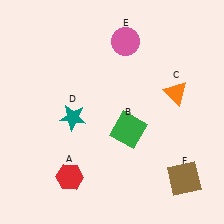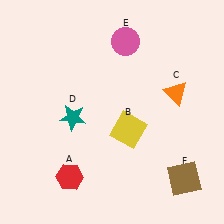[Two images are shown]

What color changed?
The square (B) changed from green in Image 1 to yellow in Image 2.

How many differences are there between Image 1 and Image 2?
There is 1 difference between the two images.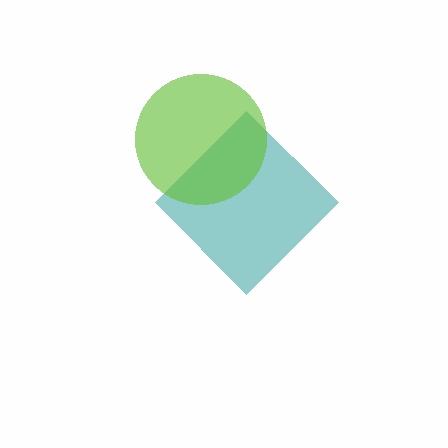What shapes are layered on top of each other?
The layered shapes are: a teal diamond, a lime circle.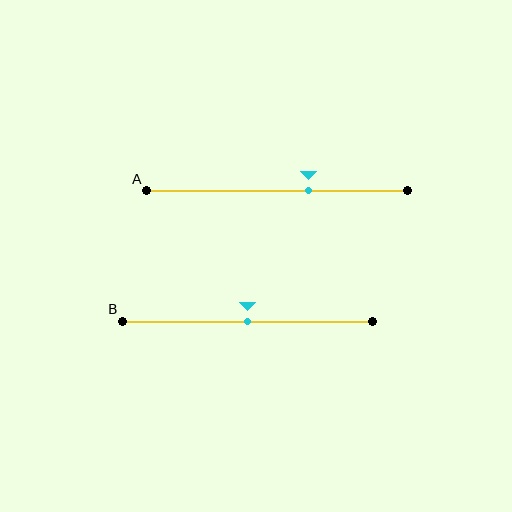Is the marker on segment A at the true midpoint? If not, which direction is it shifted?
No, the marker on segment A is shifted to the right by about 12% of the segment length.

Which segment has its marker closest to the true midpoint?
Segment B has its marker closest to the true midpoint.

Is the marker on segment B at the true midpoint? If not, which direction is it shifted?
Yes, the marker on segment B is at the true midpoint.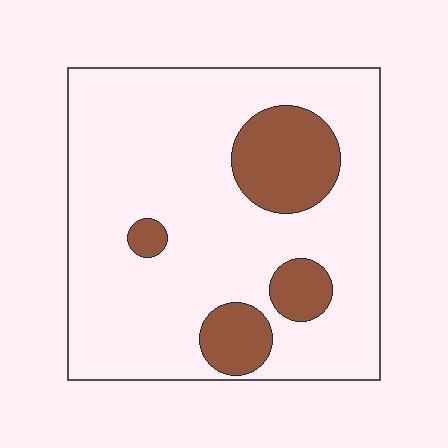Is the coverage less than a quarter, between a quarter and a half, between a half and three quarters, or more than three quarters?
Less than a quarter.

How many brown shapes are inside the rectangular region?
4.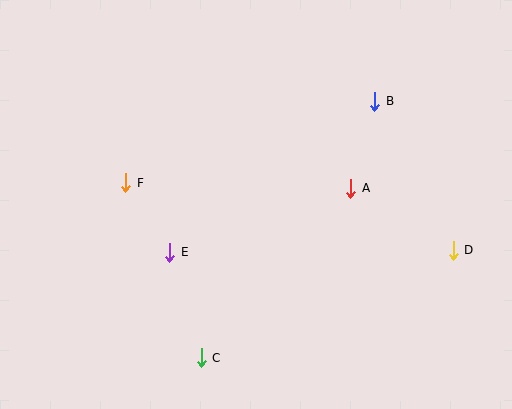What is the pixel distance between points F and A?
The distance between F and A is 225 pixels.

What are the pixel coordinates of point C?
Point C is at (201, 358).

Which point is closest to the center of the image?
Point A at (351, 188) is closest to the center.